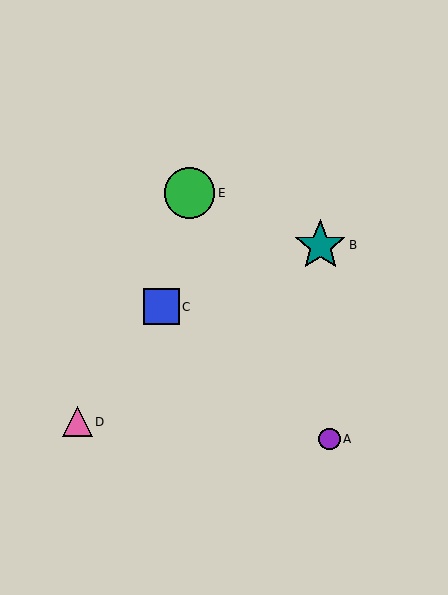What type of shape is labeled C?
Shape C is a blue square.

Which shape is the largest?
The teal star (labeled B) is the largest.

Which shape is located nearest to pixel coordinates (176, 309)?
The blue square (labeled C) at (161, 307) is nearest to that location.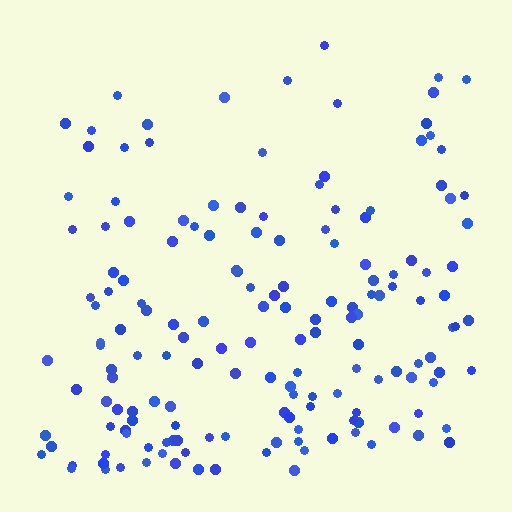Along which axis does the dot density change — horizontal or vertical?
Vertical.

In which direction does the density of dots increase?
From top to bottom, with the bottom side densest.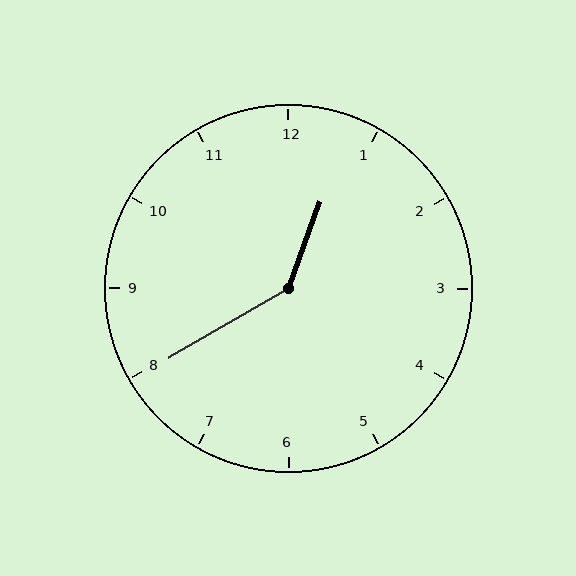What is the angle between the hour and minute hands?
Approximately 140 degrees.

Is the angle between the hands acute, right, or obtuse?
It is obtuse.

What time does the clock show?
12:40.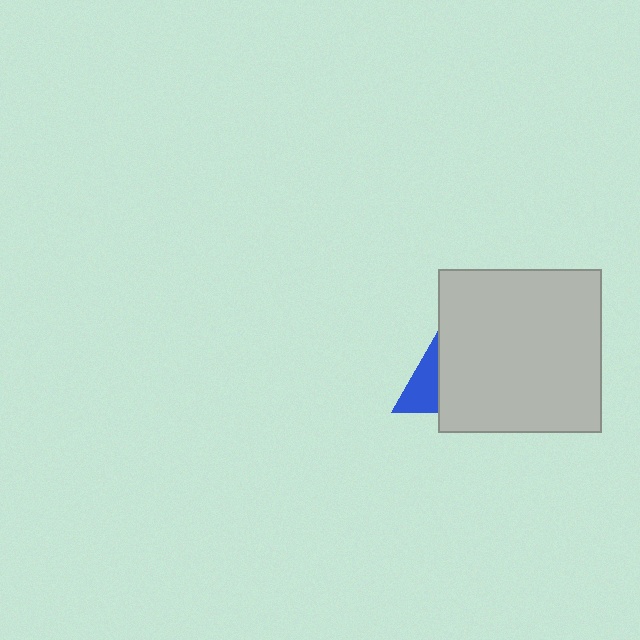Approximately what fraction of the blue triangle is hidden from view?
Roughly 65% of the blue triangle is hidden behind the light gray square.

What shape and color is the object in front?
The object in front is a light gray square.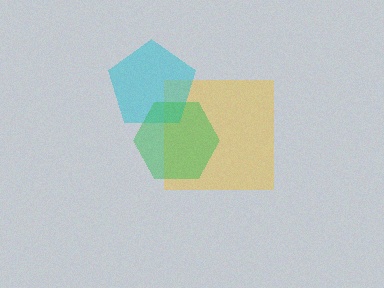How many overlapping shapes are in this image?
There are 3 overlapping shapes in the image.